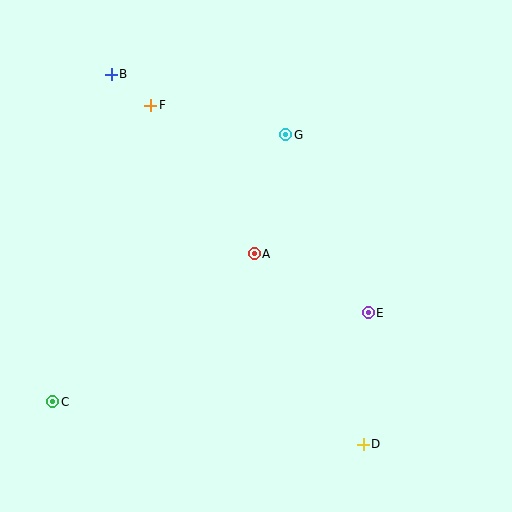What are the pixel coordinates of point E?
Point E is at (368, 313).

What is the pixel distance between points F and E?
The distance between F and E is 301 pixels.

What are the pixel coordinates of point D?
Point D is at (363, 444).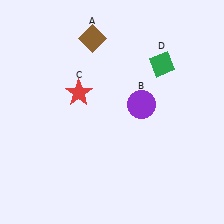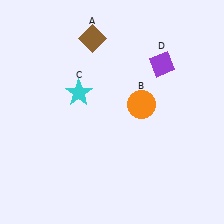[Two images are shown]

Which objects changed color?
B changed from purple to orange. C changed from red to cyan. D changed from green to purple.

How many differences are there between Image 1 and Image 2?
There are 3 differences between the two images.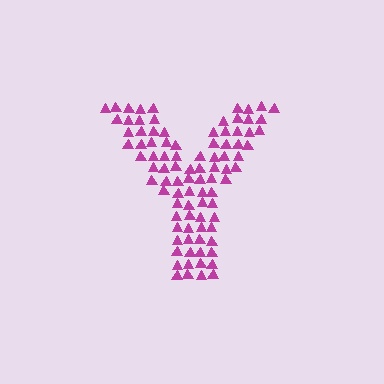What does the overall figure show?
The overall figure shows the letter Y.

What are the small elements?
The small elements are triangles.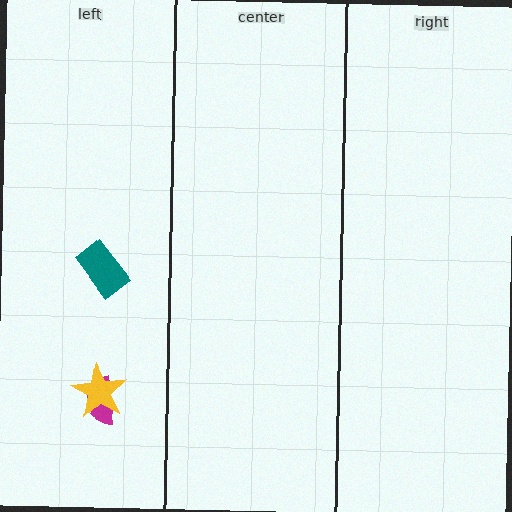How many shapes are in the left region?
3.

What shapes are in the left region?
The magenta semicircle, the teal rectangle, the yellow star.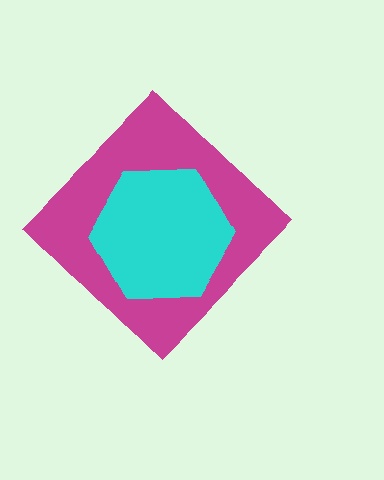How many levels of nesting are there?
2.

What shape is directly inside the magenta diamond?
The cyan hexagon.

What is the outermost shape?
The magenta diamond.